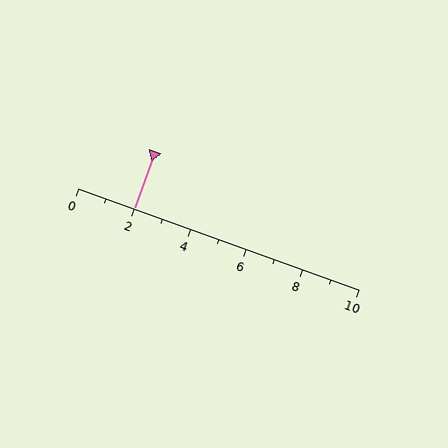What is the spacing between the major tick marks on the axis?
The major ticks are spaced 2 apart.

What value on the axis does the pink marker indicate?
The marker indicates approximately 2.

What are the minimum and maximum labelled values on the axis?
The axis runs from 0 to 10.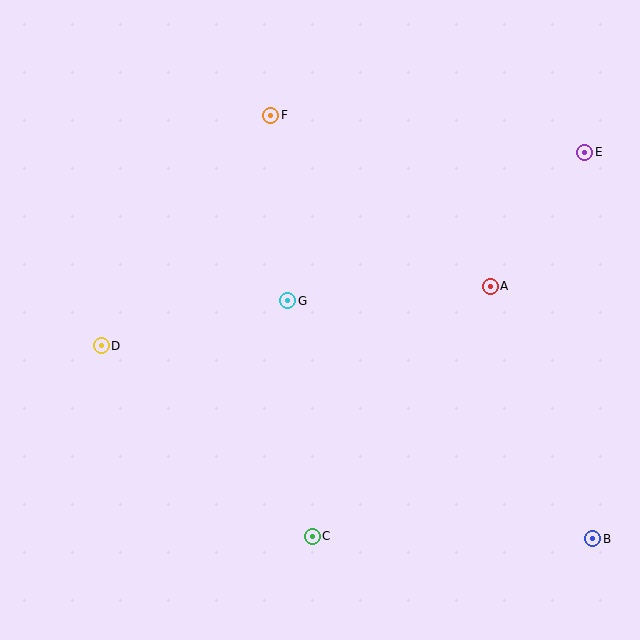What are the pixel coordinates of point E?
Point E is at (585, 152).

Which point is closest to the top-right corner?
Point E is closest to the top-right corner.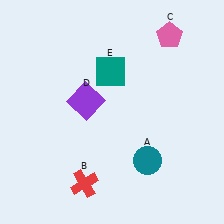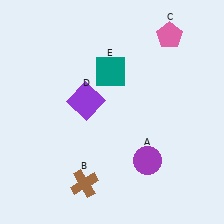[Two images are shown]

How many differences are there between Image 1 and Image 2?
There are 2 differences between the two images.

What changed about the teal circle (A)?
In Image 1, A is teal. In Image 2, it changed to purple.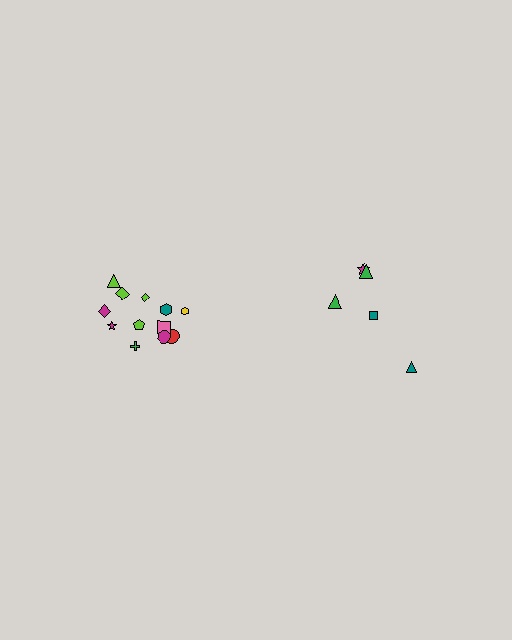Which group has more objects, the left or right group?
The left group.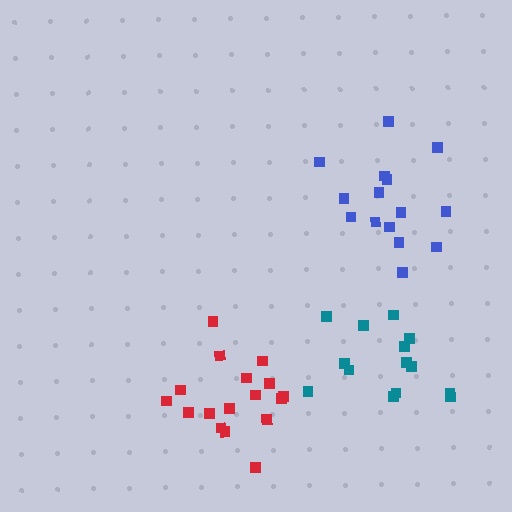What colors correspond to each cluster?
The clusters are colored: blue, red, teal.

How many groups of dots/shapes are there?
There are 3 groups.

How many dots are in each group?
Group 1: 15 dots, Group 2: 17 dots, Group 3: 14 dots (46 total).